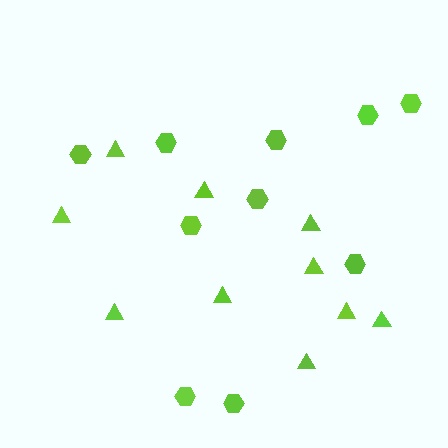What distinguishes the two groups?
There are 2 groups: one group of hexagons (10) and one group of triangles (10).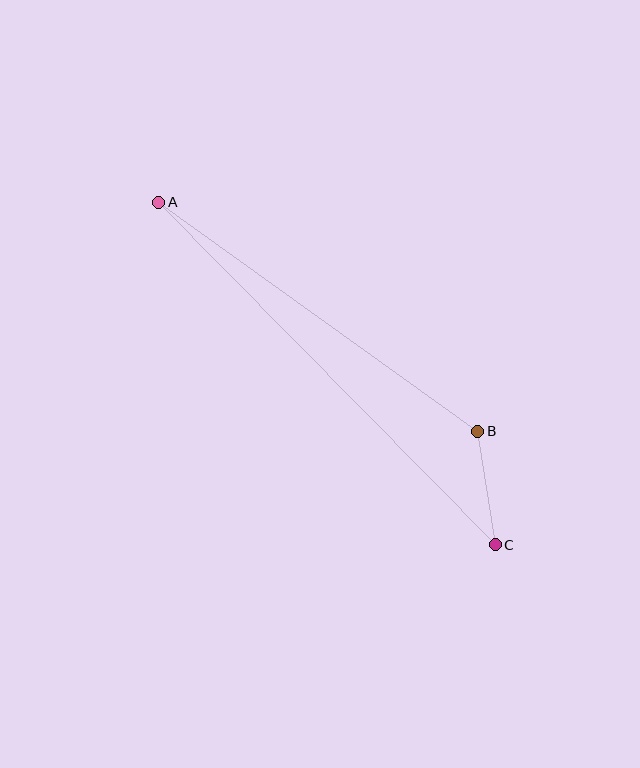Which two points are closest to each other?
Points B and C are closest to each other.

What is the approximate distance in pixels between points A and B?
The distance between A and B is approximately 392 pixels.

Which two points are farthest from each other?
Points A and C are farthest from each other.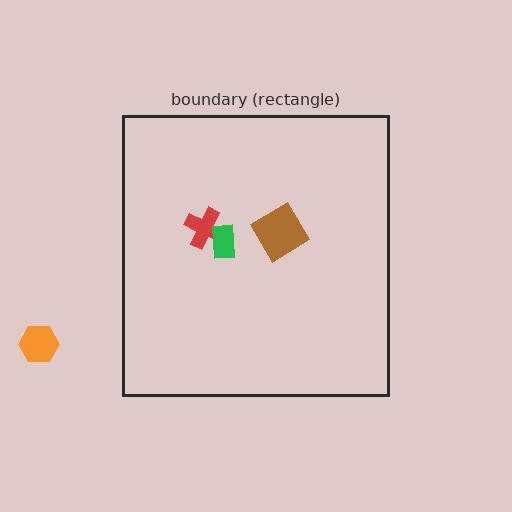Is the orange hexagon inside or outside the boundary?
Outside.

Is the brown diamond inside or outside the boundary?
Inside.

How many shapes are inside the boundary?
3 inside, 1 outside.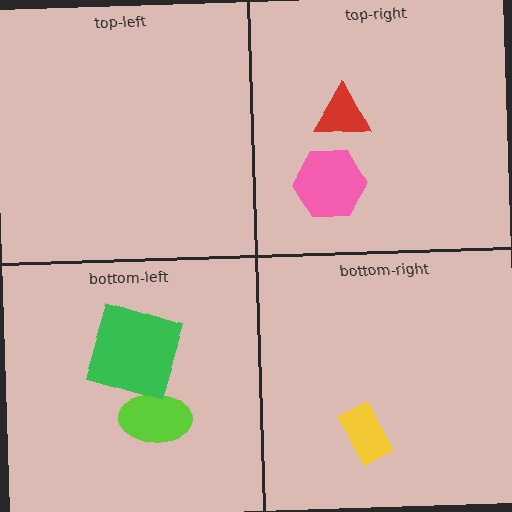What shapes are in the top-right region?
The pink hexagon, the red triangle.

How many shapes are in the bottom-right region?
1.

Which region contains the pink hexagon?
The top-right region.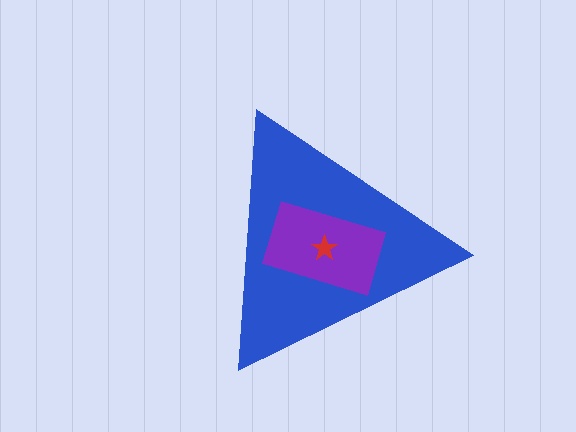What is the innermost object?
The red star.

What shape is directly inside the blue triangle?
The purple rectangle.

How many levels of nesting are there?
3.